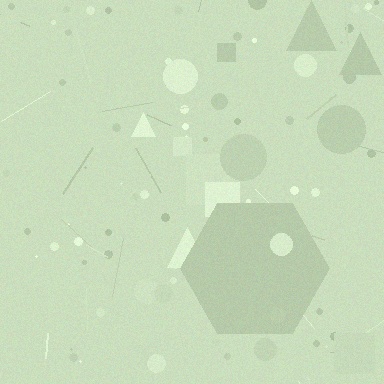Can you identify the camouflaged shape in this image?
The camouflaged shape is a hexagon.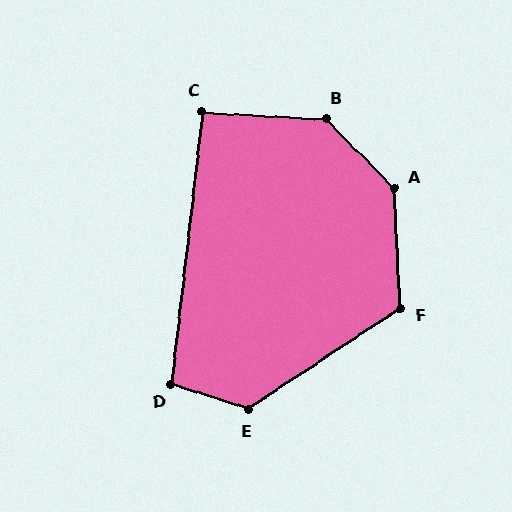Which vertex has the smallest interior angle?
C, at approximately 93 degrees.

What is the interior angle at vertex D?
Approximately 102 degrees (obtuse).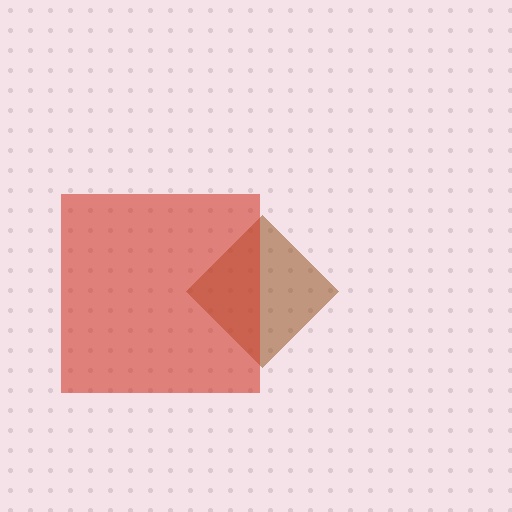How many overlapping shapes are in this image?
There are 2 overlapping shapes in the image.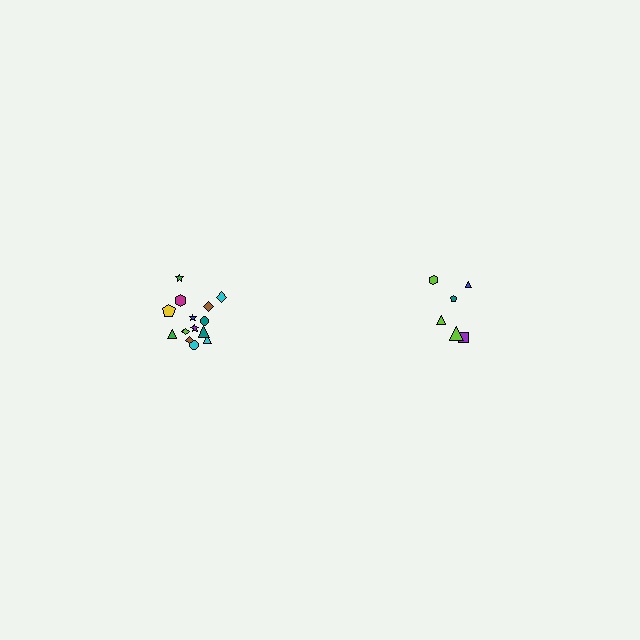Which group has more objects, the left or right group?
The left group.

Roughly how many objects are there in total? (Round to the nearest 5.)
Roughly 20 objects in total.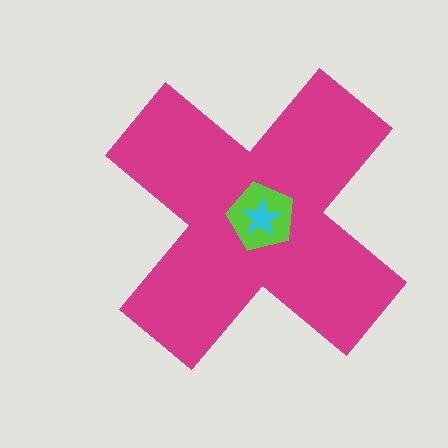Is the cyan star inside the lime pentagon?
Yes.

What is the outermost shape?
The magenta cross.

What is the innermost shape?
The cyan star.